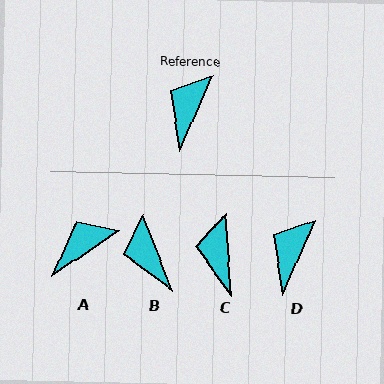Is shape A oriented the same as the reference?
No, it is off by about 32 degrees.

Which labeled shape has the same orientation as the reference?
D.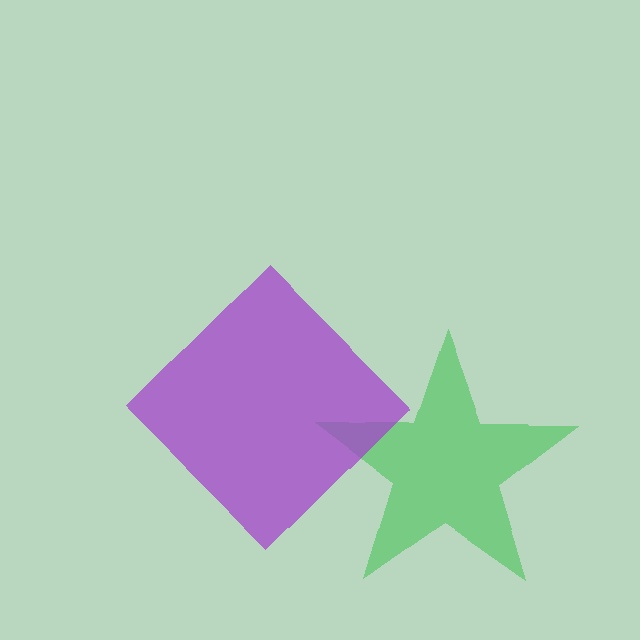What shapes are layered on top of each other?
The layered shapes are: a green star, a purple diamond.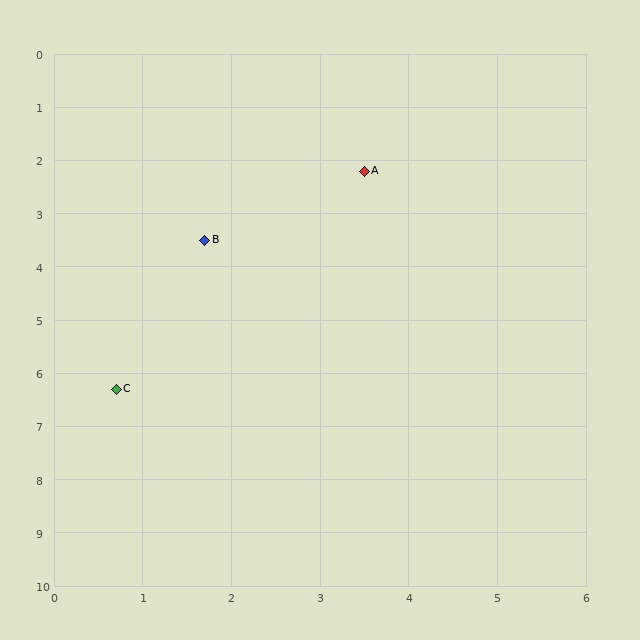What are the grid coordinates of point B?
Point B is at approximately (1.7, 3.5).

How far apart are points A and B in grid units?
Points A and B are about 2.2 grid units apart.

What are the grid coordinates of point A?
Point A is at approximately (3.5, 2.2).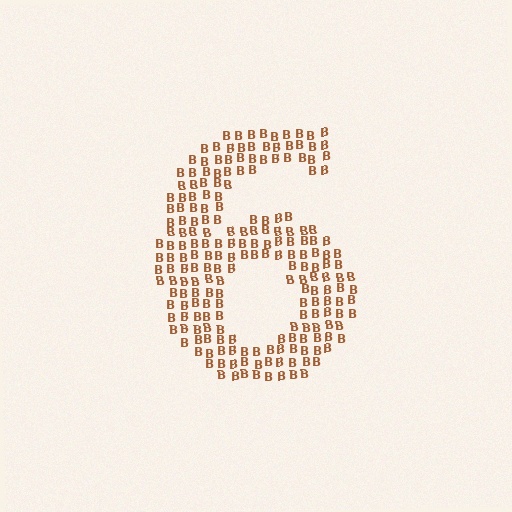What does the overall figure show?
The overall figure shows the digit 6.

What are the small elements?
The small elements are letter B's.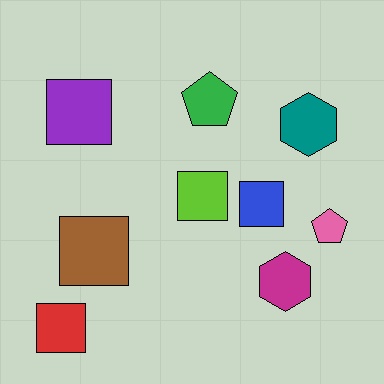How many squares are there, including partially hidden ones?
There are 5 squares.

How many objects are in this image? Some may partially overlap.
There are 9 objects.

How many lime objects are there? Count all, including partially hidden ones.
There is 1 lime object.